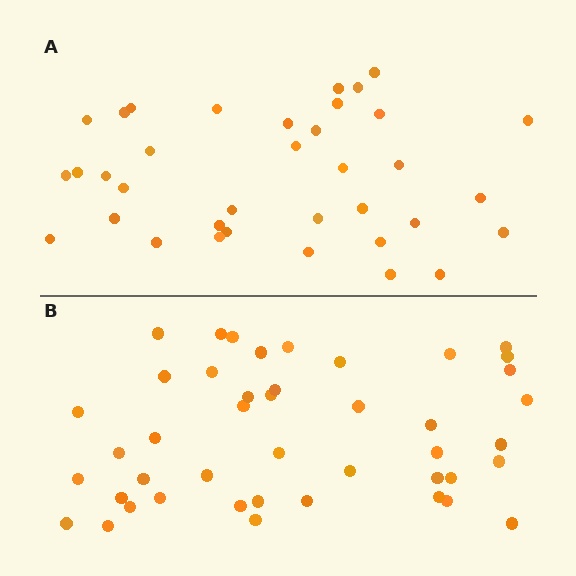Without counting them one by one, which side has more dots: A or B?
Region B (the bottom region) has more dots.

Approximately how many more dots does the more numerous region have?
Region B has roughly 8 or so more dots than region A.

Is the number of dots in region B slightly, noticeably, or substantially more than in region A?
Region B has only slightly more — the two regions are fairly close. The ratio is roughly 1.2 to 1.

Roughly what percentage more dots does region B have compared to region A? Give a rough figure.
About 20% more.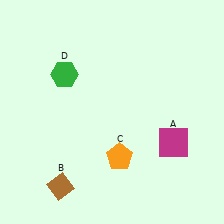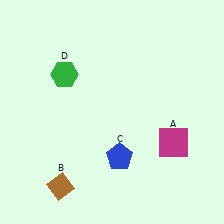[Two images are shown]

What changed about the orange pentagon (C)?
In Image 1, C is orange. In Image 2, it changed to blue.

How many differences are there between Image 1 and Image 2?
There is 1 difference between the two images.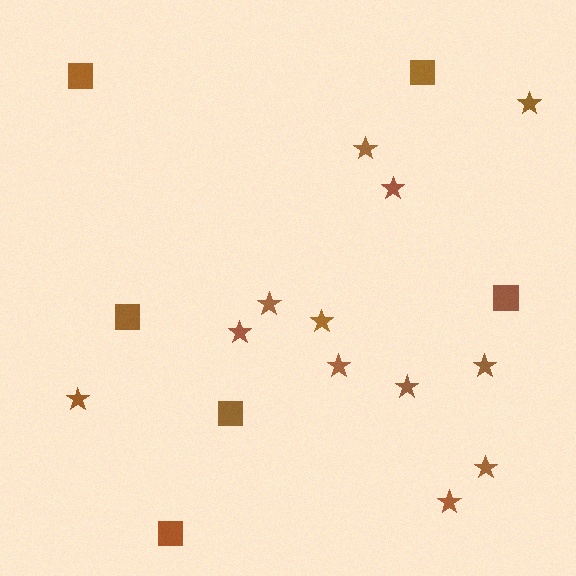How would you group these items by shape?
There are 2 groups: one group of squares (6) and one group of stars (12).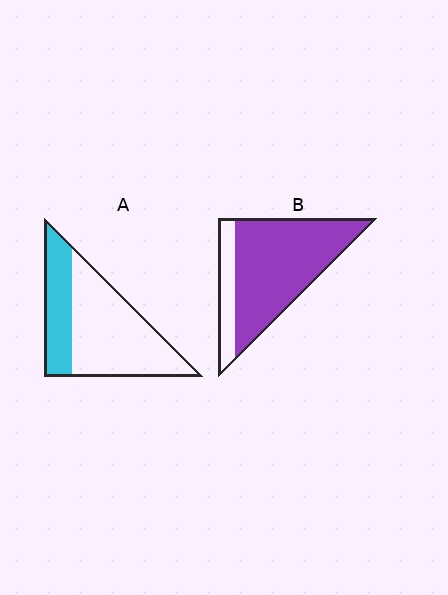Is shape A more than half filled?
No.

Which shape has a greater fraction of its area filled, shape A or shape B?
Shape B.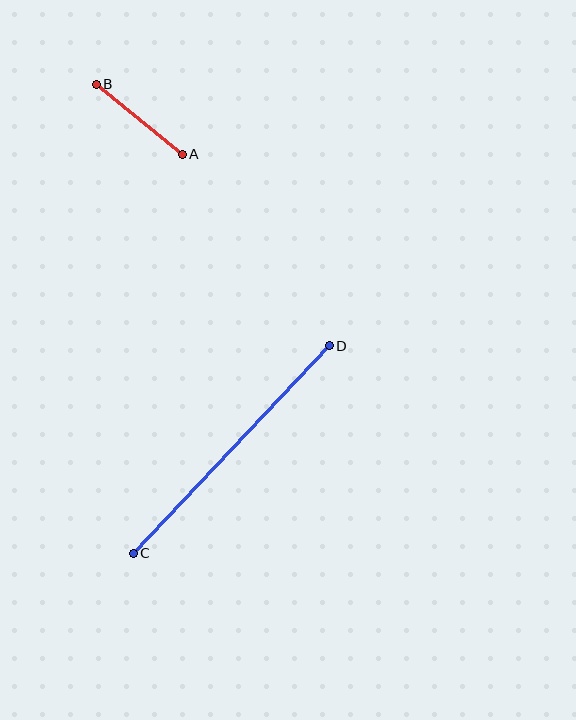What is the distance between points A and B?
The distance is approximately 111 pixels.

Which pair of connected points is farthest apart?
Points C and D are farthest apart.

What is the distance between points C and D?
The distance is approximately 285 pixels.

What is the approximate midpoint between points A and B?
The midpoint is at approximately (139, 119) pixels.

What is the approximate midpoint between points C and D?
The midpoint is at approximately (231, 450) pixels.